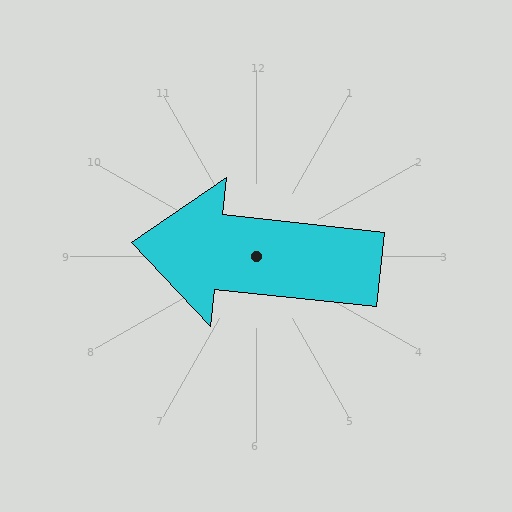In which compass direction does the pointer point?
West.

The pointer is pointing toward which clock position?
Roughly 9 o'clock.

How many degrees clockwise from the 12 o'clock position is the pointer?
Approximately 276 degrees.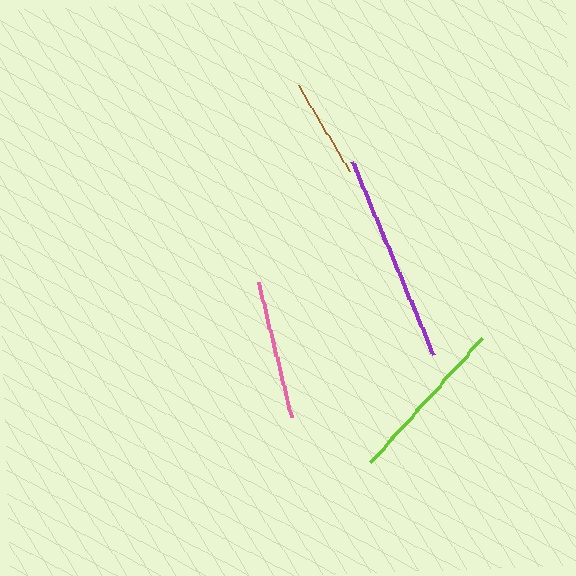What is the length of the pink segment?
The pink segment is approximately 139 pixels long.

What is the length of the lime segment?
The lime segment is approximately 167 pixels long.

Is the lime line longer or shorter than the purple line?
The purple line is longer than the lime line.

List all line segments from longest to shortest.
From longest to shortest: purple, lime, pink, brown.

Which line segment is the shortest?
The brown line is the shortest at approximately 100 pixels.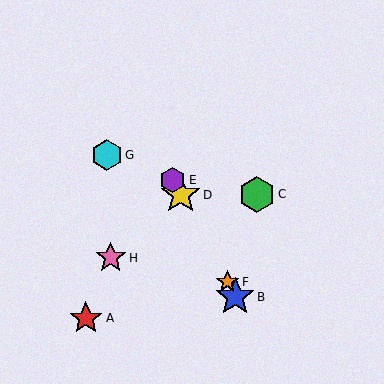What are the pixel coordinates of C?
Object C is at (257, 194).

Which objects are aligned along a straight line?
Objects B, D, E, F are aligned along a straight line.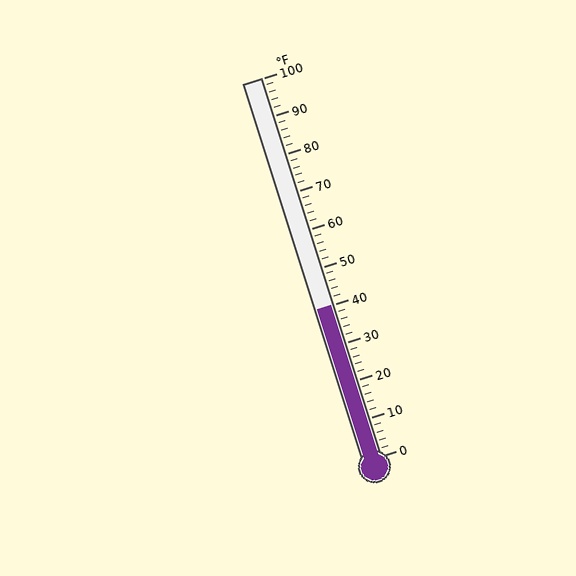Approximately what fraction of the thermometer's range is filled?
The thermometer is filled to approximately 40% of its range.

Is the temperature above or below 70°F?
The temperature is below 70°F.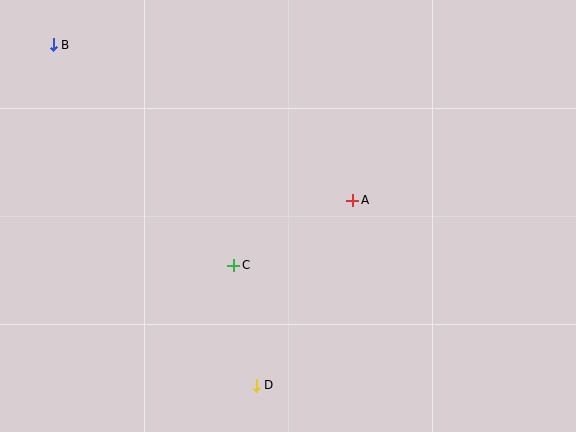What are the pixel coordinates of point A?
Point A is at (353, 200).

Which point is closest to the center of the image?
Point A at (353, 200) is closest to the center.